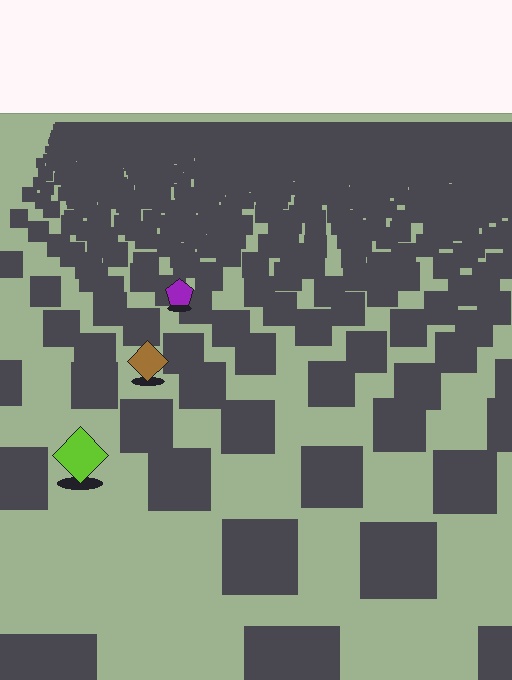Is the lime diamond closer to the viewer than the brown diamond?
Yes. The lime diamond is closer — you can tell from the texture gradient: the ground texture is coarser near it.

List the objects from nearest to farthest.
From nearest to farthest: the lime diamond, the brown diamond, the purple pentagon.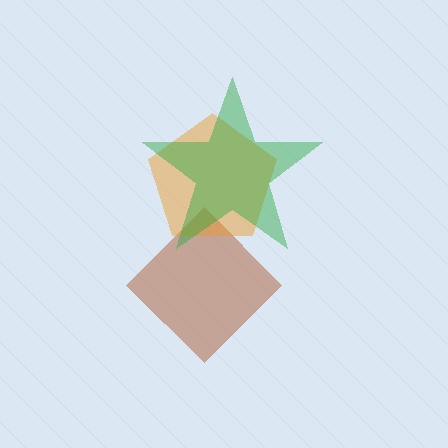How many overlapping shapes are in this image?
There are 3 overlapping shapes in the image.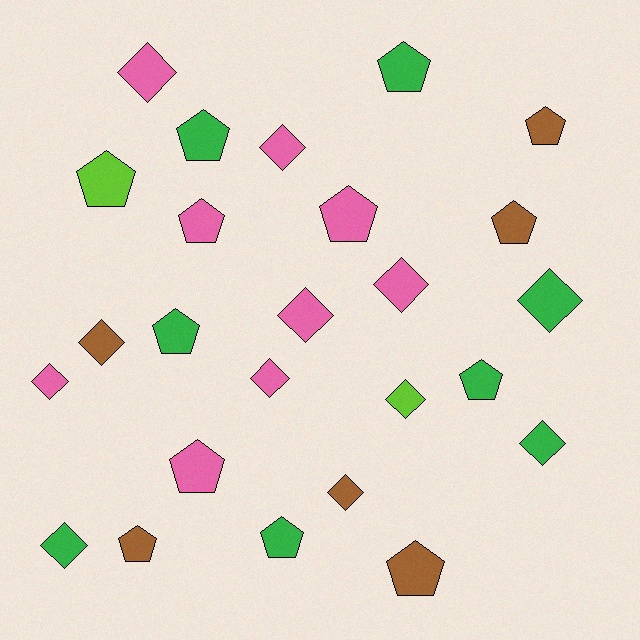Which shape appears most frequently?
Pentagon, with 13 objects.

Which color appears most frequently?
Pink, with 9 objects.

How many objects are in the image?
There are 25 objects.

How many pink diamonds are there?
There are 6 pink diamonds.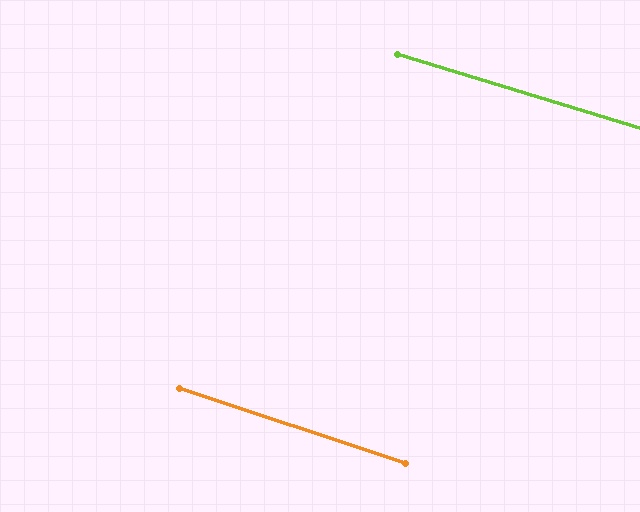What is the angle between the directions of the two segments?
Approximately 1 degree.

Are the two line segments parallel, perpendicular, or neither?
Parallel — their directions differ by only 1.5°.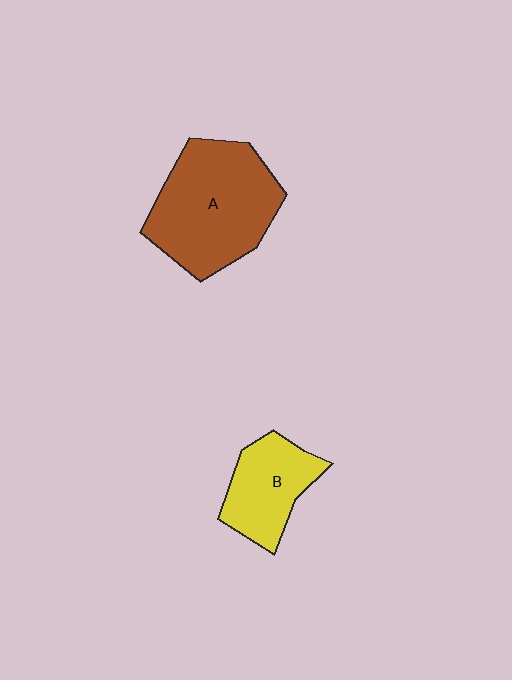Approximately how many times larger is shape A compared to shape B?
Approximately 1.8 times.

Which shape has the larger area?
Shape A (brown).